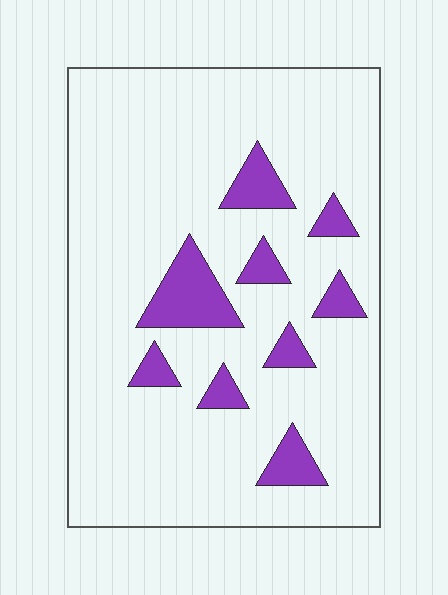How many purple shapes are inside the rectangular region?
9.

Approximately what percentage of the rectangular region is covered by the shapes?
Approximately 15%.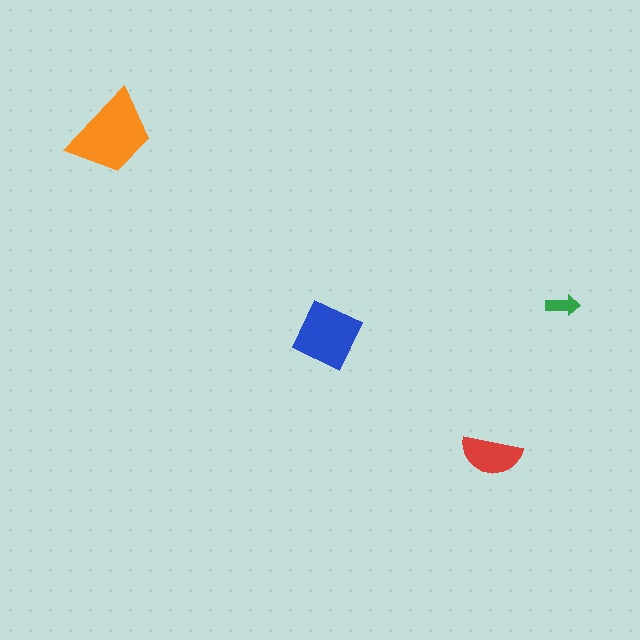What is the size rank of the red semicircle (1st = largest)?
3rd.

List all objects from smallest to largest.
The green arrow, the red semicircle, the blue diamond, the orange trapezoid.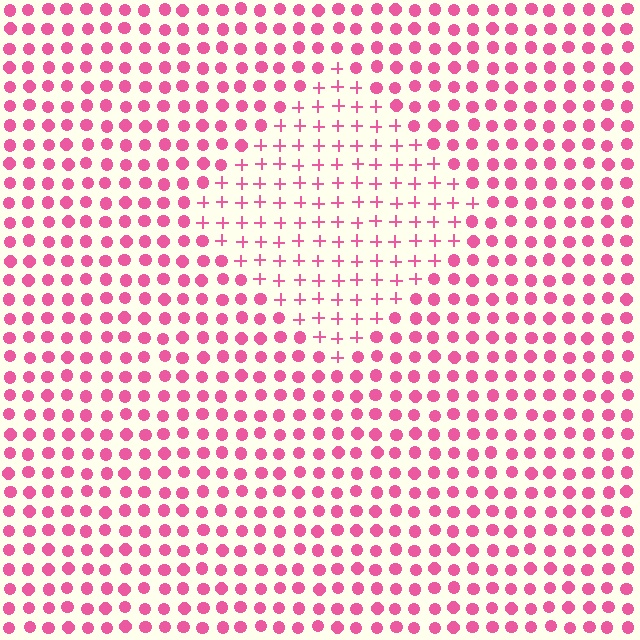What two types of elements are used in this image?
The image uses plus signs inside the diamond region and circles outside it.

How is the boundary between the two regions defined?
The boundary is defined by a change in element shape: plus signs inside vs. circles outside. All elements share the same color and spacing.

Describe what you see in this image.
The image is filled with small pink elements arranged in a uniform grid. A diamond-shaped region contains plus signs, while the surrounding area contains circles. The boundary is defined purely by the change in element shape.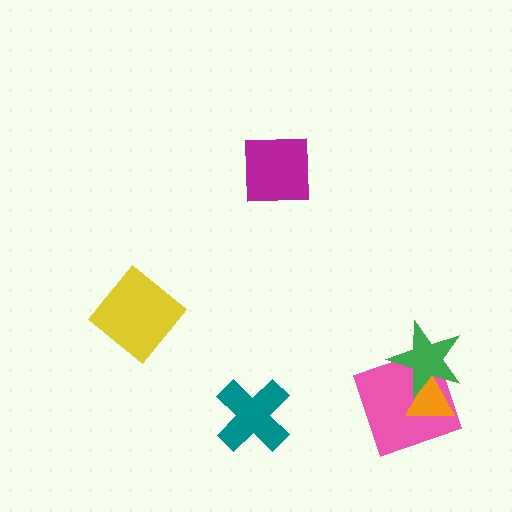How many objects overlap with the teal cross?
0 objects overlap with the teal cross.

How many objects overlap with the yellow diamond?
0 objects overlap with the yellow diamond.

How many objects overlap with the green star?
2 objects overlap with the green star.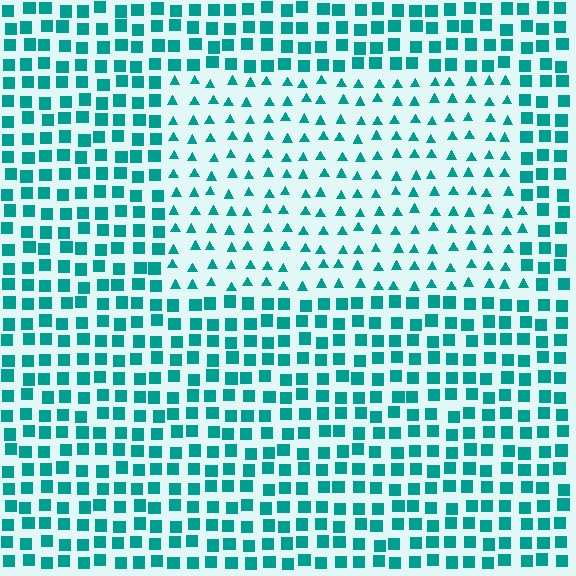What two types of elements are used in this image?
The image uses triangles inside the rectangle region and squares outside it.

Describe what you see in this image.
The image is filled with small teal elements arranged in a uniform grid. A rectangle-shaped region contains triangles, while the surrounding area contains squares. The boundary is defined purely by the change in element shape.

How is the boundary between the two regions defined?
The boundary is defined by a change in element shape: triangles inside vs. squares outside. All elements share the same color and spacing.